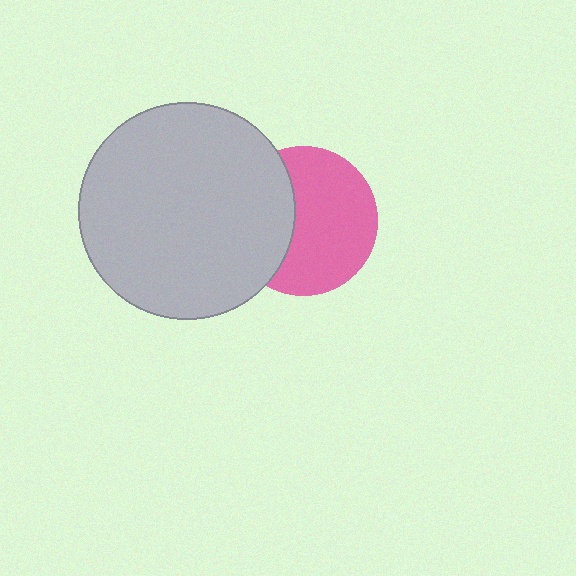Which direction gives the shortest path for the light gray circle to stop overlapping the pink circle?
Moving left gives the shortest separation.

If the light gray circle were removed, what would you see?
You would see the complete pink circle.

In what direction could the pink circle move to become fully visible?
The pink circle could move right. That would shift it out from behind the light gray circle entirely.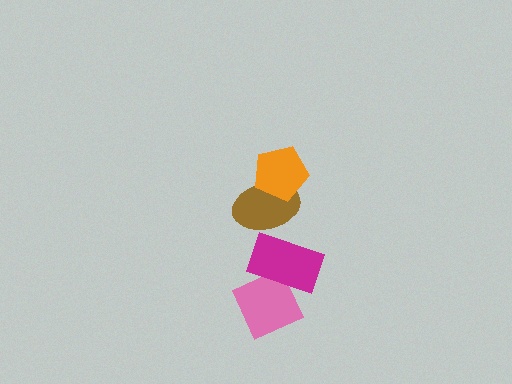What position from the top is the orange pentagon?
The orange pentagon is 1st from the top.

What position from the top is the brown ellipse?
The brown ellipse is 2nd from the top.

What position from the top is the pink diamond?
The pink diamond is 4th from the top.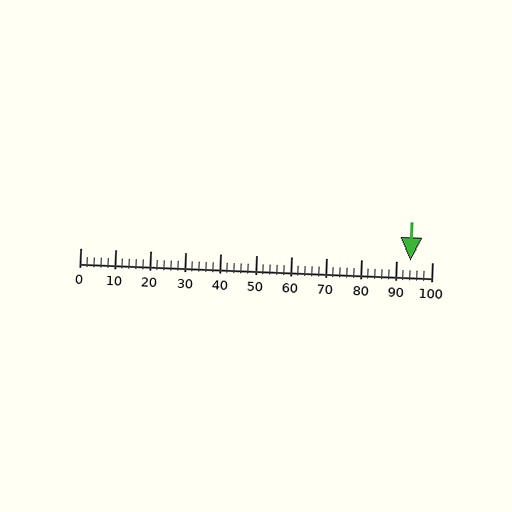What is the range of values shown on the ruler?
The ruler shows values from 0 to 100.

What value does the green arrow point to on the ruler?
The green arrow points to approximately 94.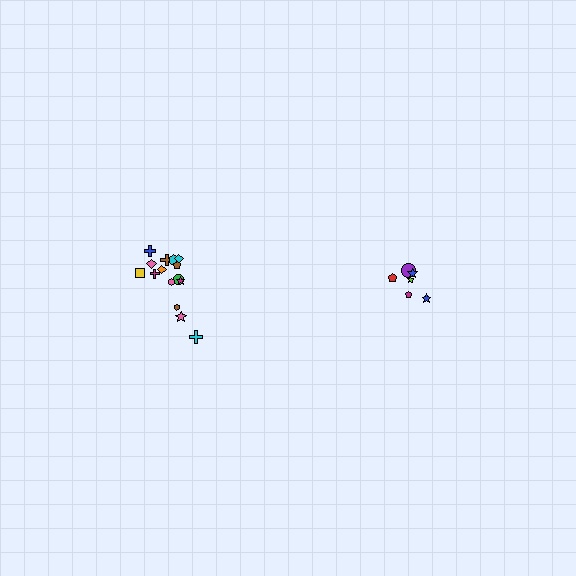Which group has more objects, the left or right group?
The left group.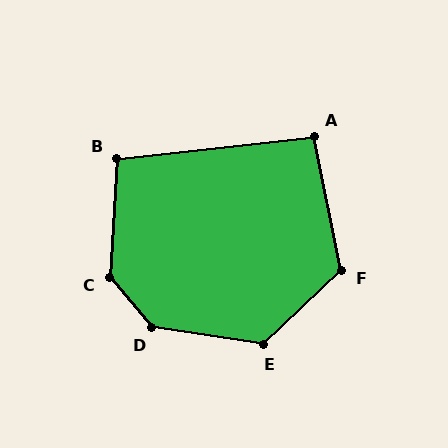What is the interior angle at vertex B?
Approximately 100 degrees (obtuse).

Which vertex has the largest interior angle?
D, at approximately 138 degrees.